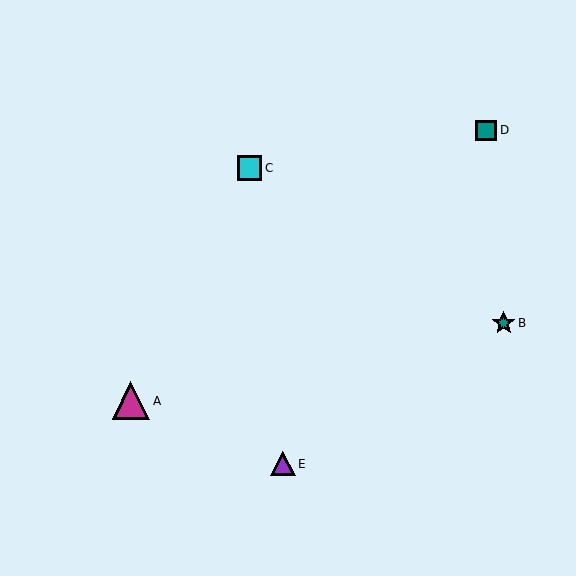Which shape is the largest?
The magenta triangle (labeled A) is the largest.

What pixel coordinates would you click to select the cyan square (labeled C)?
Click at (249, 168) to select the cyan square C.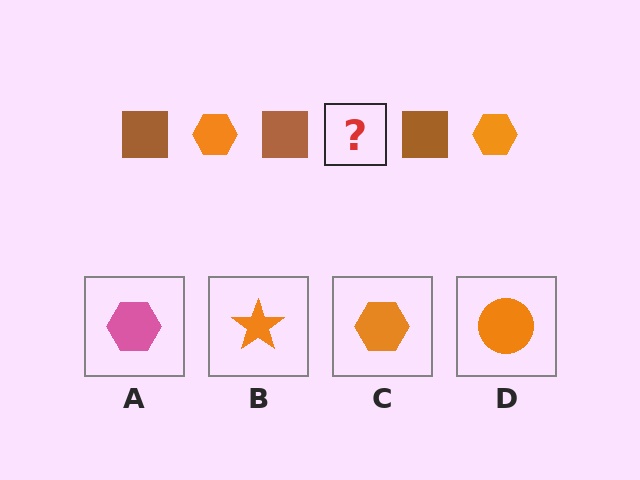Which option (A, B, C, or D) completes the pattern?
C.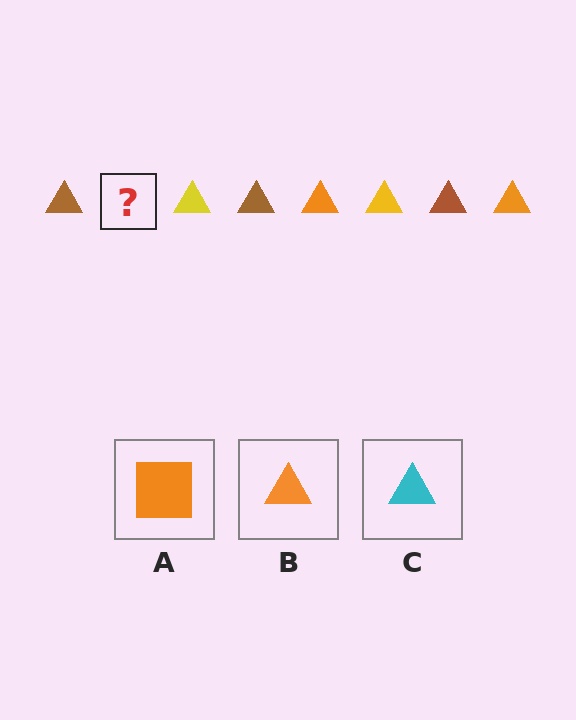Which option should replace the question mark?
Option B.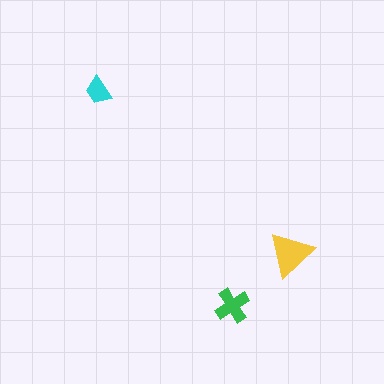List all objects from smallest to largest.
The cyan trapezoid, the green cross, the yellow triangle.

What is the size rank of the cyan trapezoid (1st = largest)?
3rd.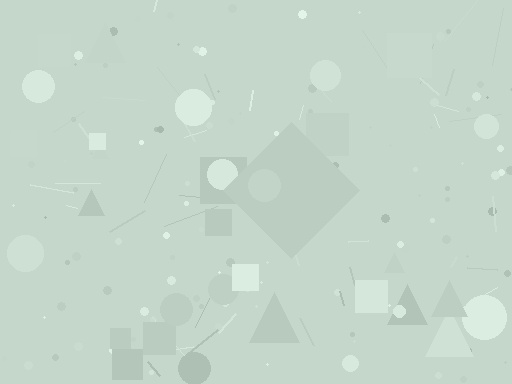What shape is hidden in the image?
A diamond is hidden in the image.